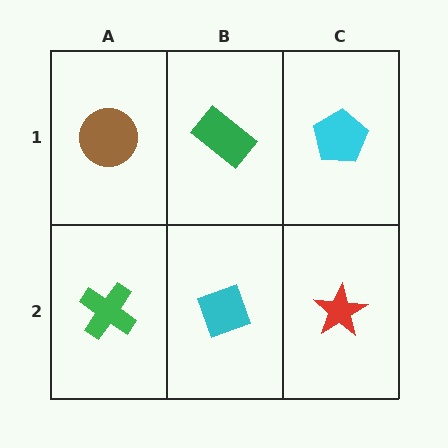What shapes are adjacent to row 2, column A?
A brown circle (row 1, column A), a cyan diamond (row 2, column B).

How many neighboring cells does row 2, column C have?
2.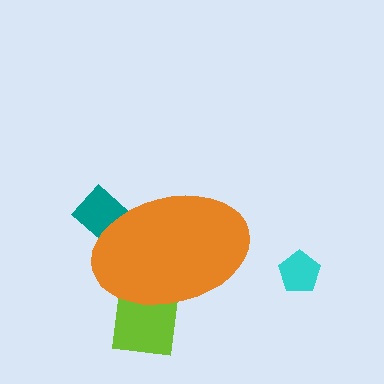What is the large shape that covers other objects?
An orange ellipse.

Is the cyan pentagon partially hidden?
No, the cyan pentagon is fully visible.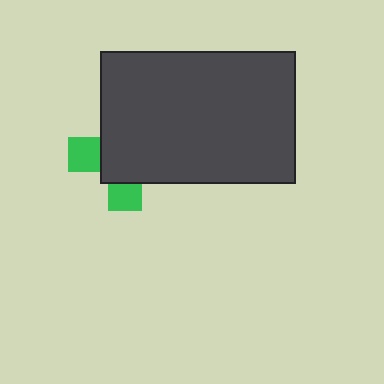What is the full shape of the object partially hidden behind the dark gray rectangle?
The partially hidden object is a green cross.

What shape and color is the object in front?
The object in front is a dark gray rectangle.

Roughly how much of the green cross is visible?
A small part of it is visible (roughly 31%).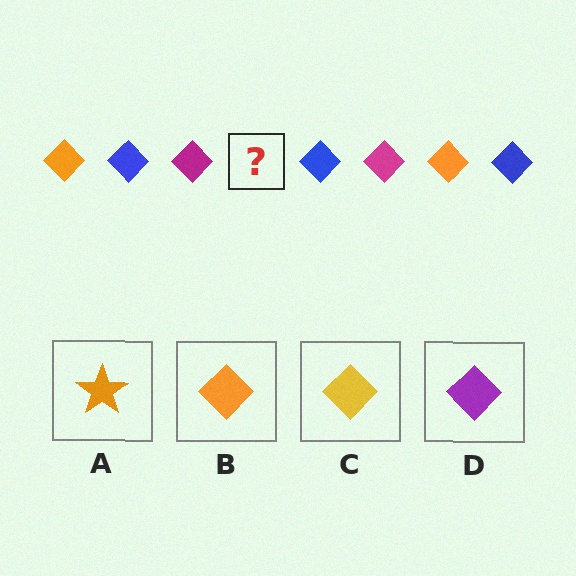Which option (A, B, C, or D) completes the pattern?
B.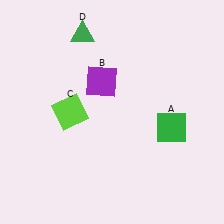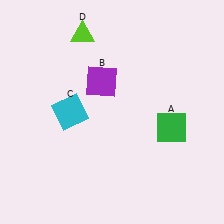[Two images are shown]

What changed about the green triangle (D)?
In Image 1, D is green. In Image 2, it changed to lime.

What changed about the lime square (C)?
In Image 1, C is lime. In Image 2, it changed to cyan.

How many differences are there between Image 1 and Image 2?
There are 2 differences between the two images.